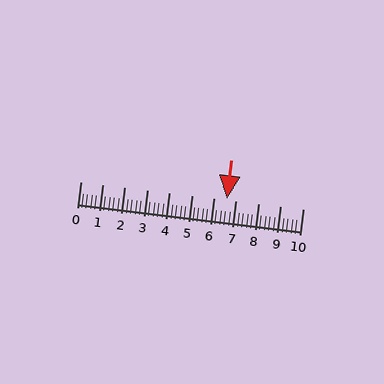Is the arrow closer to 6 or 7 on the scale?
The arrow is closer to 7.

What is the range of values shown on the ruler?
The ruler shows values from 0 to 10.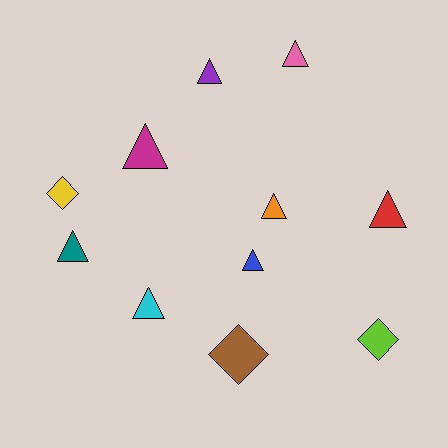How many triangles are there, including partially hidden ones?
There are 8 triangles.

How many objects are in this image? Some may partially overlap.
There are 11 objects.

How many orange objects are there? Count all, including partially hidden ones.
There is 1 orange object.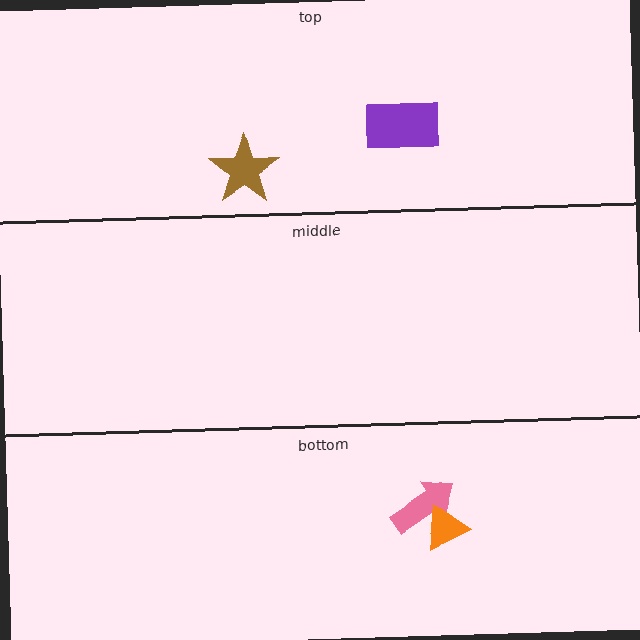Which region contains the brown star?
The top region.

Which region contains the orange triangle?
The bottom region.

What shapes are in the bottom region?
The pink arrow, the orange triangle.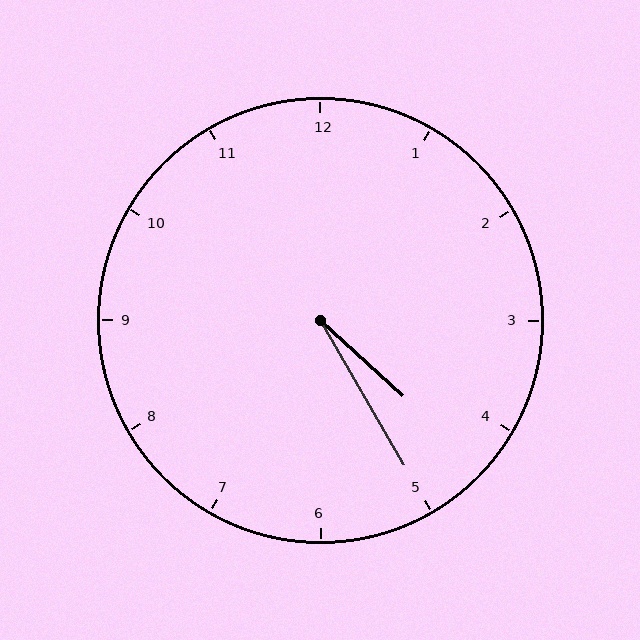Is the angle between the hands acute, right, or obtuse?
It is acute.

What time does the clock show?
4:25.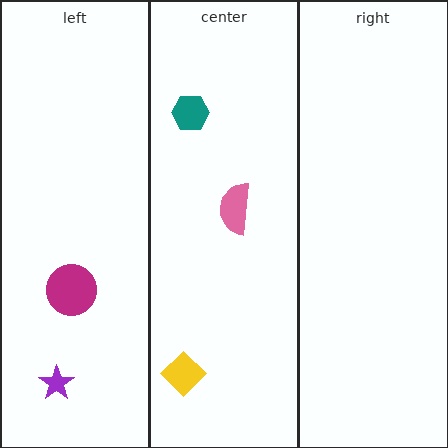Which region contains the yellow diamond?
The center region.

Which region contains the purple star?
The left region.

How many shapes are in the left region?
2.